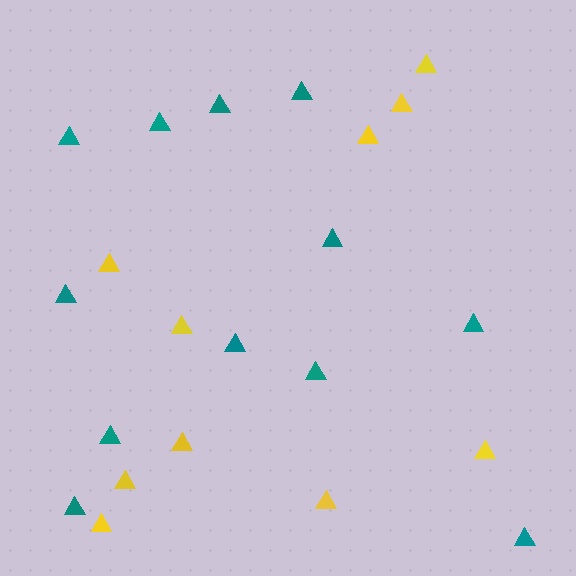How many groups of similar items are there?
There are 2 groups: one group of yellow triangles (10) and one group of teal triangles (12).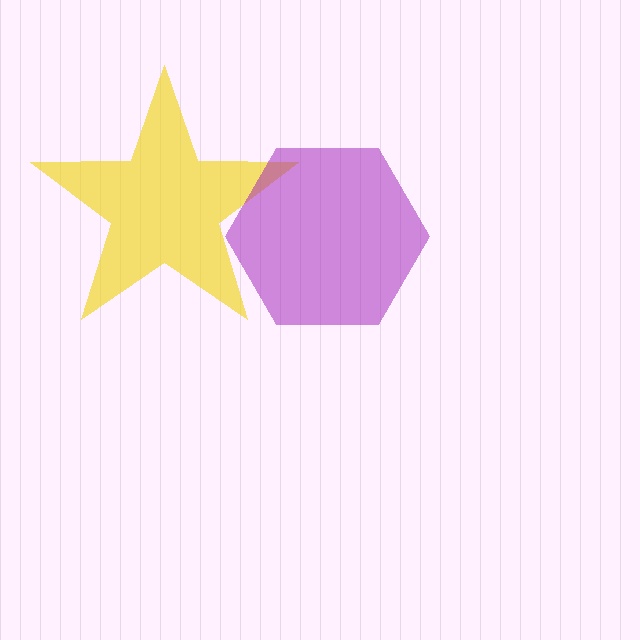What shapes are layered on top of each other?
The layered shapes are: a yellow star, a purple hexagon.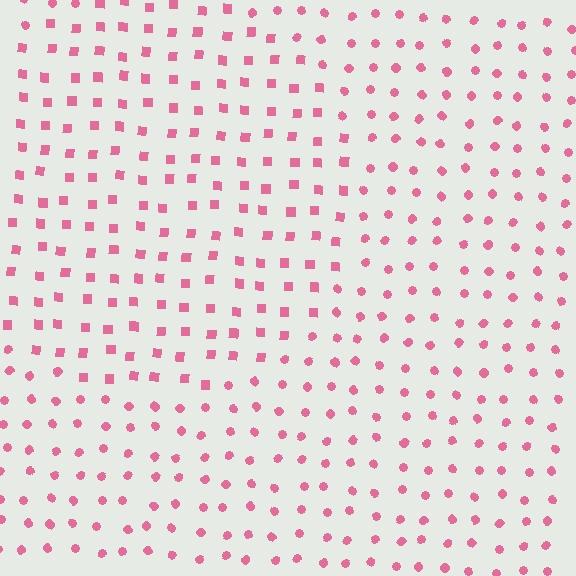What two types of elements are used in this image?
The image uses squares inside the circle region and circles outside it.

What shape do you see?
I see a circle.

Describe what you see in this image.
The image is filled with small pink elements arranged in a uniform grid. A circle-shaped region contains squares, while the surrounding area contains circles. The boundary is defined purely by the change in element shape.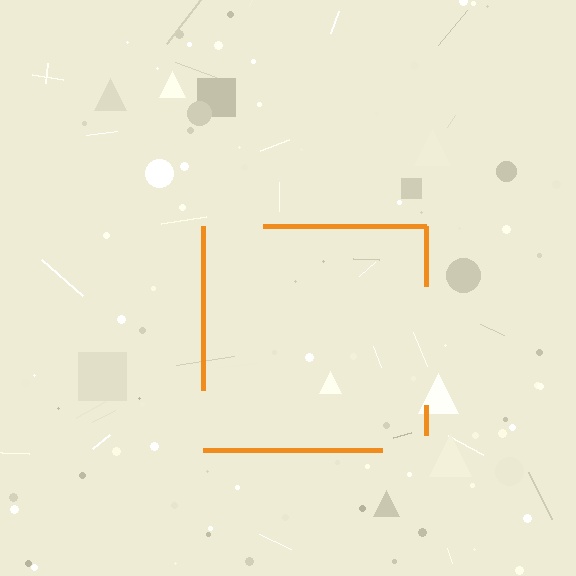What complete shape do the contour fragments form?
The contour fragments form a square.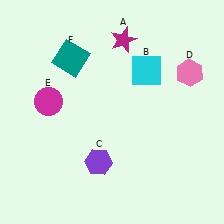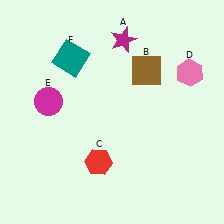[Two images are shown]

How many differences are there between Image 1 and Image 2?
There are 2 differences between the two images.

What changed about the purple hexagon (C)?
In Image 1, C is purple. In Image 2, it changed to red.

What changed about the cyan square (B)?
In Image 1, B is cyan. In Image 2, it changed to brown.